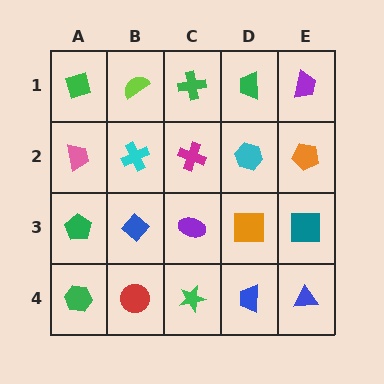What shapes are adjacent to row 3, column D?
A cyan hexagon (row 2, column D), a blue trapezoid (row 4, column D), a purple ellipse (row 3, column C), a teal square (row 3, column E).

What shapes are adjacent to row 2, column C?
A green cross (row 1, column C), a purple ellipse (row 3, column C), a cyan cross (row 2, column B), a cyan hexagon (row 2, column D).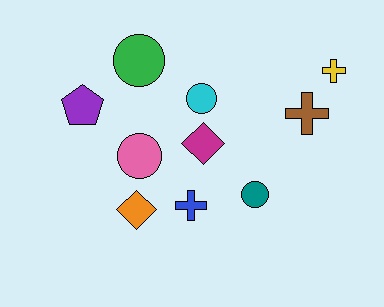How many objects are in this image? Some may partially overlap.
There are 10 objects.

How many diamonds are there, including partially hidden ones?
There are 2 diamonds.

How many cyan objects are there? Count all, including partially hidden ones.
There is 1 cyan object.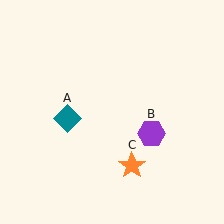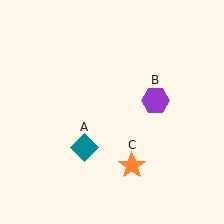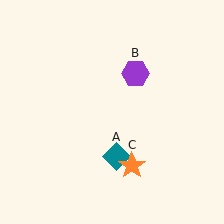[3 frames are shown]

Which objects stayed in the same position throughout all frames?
Orange star (object C) remained stationary.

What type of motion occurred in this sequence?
The teal diamond (object A), purple hexagon (object B) rotated counterclockwise around the center of the scene.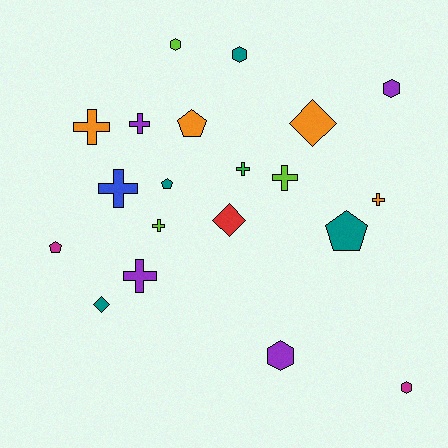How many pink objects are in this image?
There are no pink objects.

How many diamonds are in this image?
There are 3 diamonds.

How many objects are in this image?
There are 20 objects.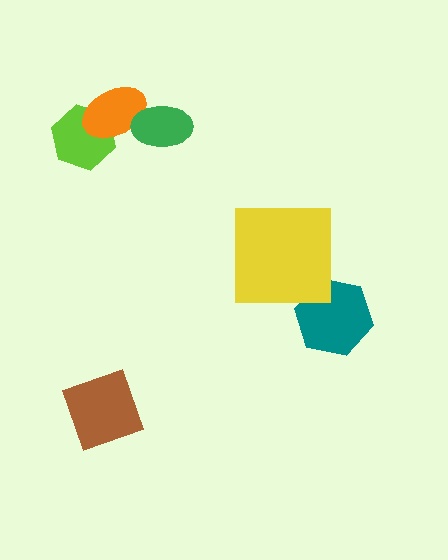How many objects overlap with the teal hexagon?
0 objects overlap with the teal hexagon.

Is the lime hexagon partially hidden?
Yes, it is partially covered by another shape.